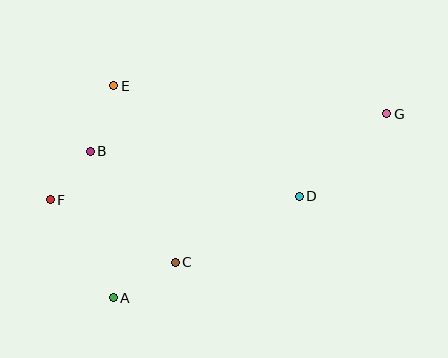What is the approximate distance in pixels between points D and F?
The distance between D and F is approximately 249 pixels.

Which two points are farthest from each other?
Points F and G are farthest from each other.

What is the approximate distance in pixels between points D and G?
The distance between D and G is approximately 120 pixels.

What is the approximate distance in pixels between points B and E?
The distance between B and E is approximately 70 pixels.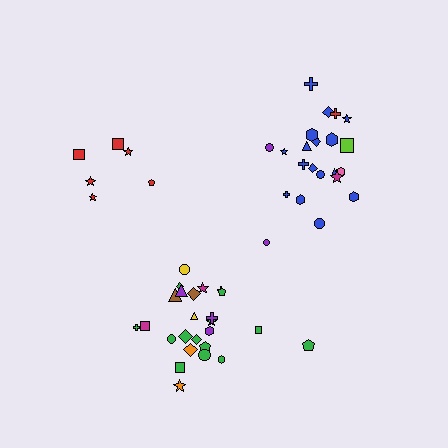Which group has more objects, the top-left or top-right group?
The top-right group.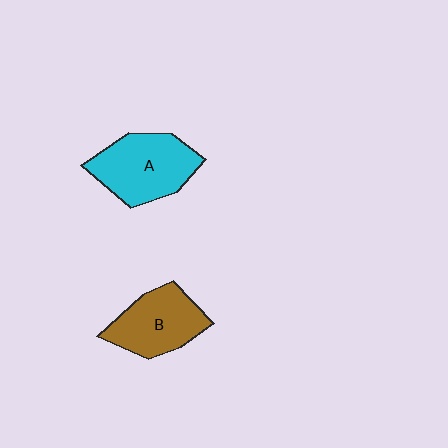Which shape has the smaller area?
Shape B (brown).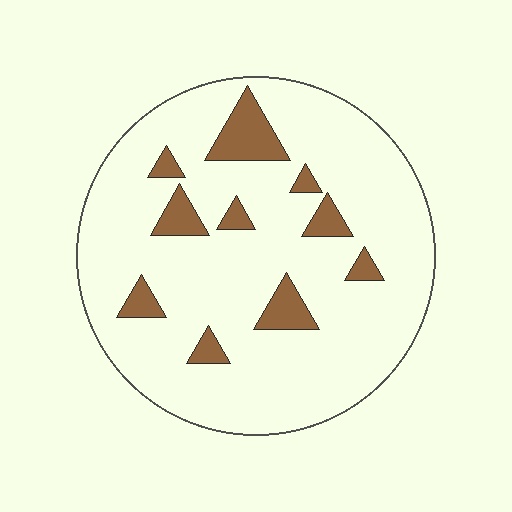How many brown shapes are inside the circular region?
10.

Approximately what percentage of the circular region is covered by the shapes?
Approximately 15%.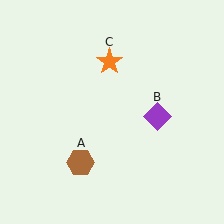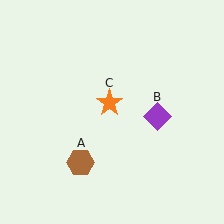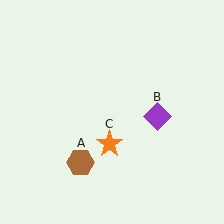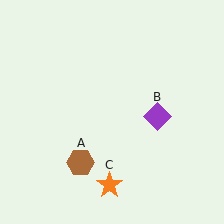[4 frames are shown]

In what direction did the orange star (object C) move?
The orange star (object C) moved down.